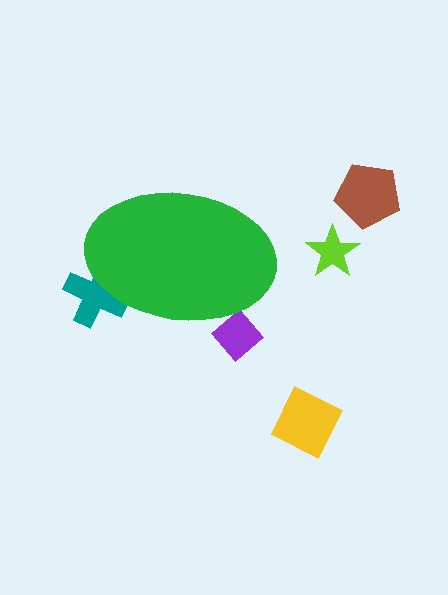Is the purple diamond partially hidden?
Yes, the purple diamond is partially hidden behind the green ellipse.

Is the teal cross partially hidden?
Yes, the teal cross is partially hidden behind the green ellipse.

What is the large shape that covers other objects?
A green ellipse.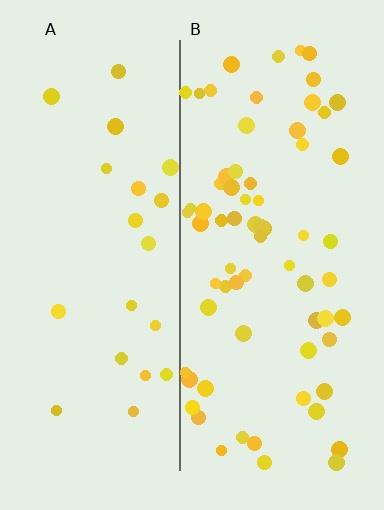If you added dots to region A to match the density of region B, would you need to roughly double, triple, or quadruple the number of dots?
Approximately triple.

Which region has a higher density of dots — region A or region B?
B (the right).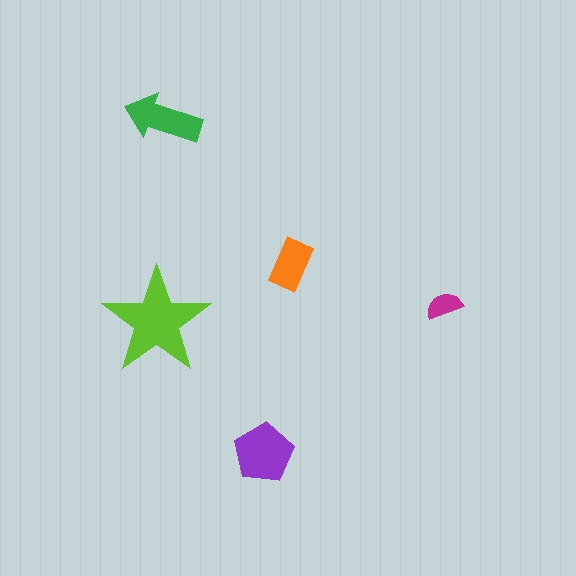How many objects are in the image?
There are 5 objects in the image.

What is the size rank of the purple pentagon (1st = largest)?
2nd.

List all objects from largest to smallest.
The lime star, the purple pentagon, the green arrow, the orange rectangle, the magenta semicircle.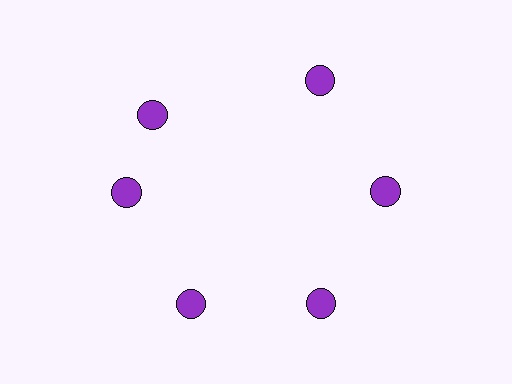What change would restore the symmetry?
The symmetry would be restored by rotating it back into even spacing with its neighbors so that all 6 circles sit at equal angles and equal distance from the center.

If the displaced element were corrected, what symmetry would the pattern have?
It would have 6-fold rotational symmetry — the pattern would map onto itself every 60 degrees.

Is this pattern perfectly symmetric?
No. The 6 purple circles are arranged in a ring, but one element near the 11 o'clock position is rotated out of alignment along the ring, breaking the 6-fold rotational symmetry.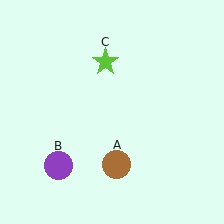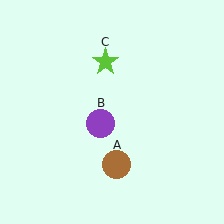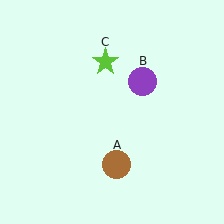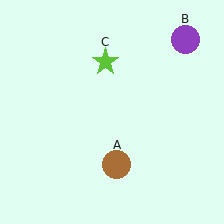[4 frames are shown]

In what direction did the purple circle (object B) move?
The purple circle (object B) moved up and to the right.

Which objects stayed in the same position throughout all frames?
Brown circle (object A) and lime star (object C) remained stationary.